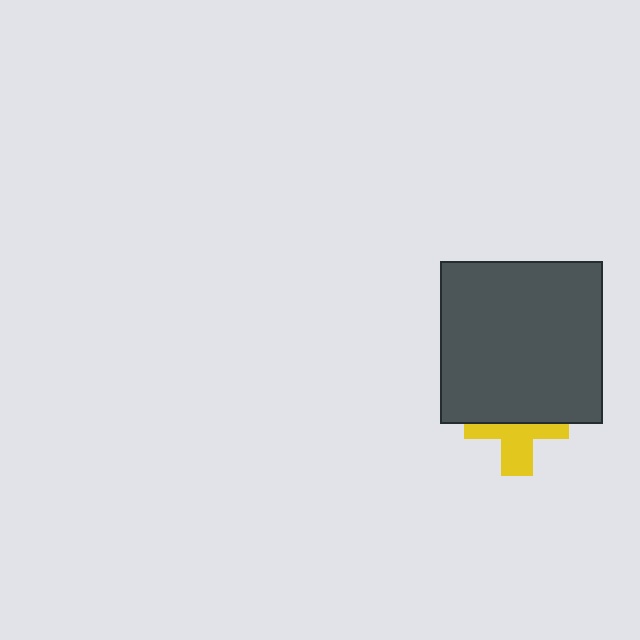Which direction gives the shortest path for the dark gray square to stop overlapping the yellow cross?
Moving up gives the shortest separation.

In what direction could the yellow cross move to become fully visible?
The yellow cross could move down. That would shift it out from behind the dark gray square entirely.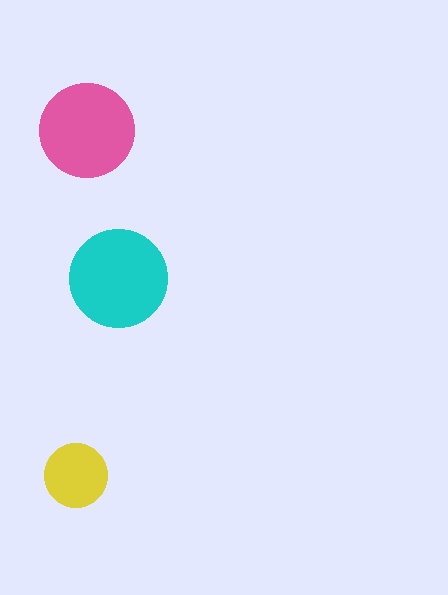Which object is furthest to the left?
The yellow circle is leftmost.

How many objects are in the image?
There are 3 objects in the image.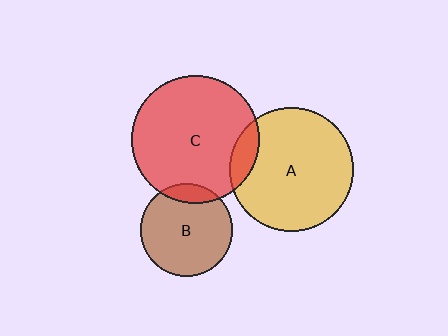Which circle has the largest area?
Circle C (red).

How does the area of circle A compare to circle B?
Approximately 1.8 times.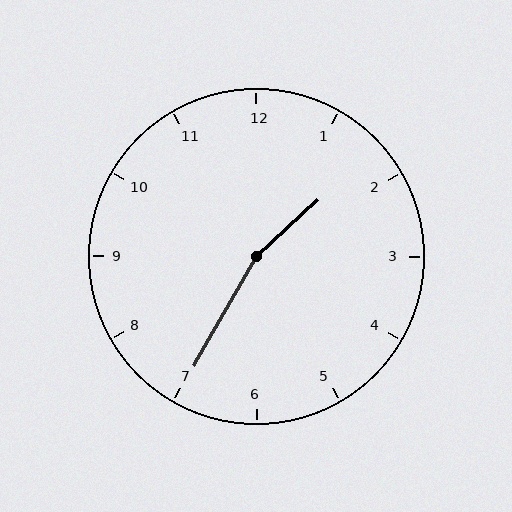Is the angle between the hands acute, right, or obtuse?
It is obtuse.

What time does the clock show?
1:35.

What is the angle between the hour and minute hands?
Approximately 162 degrees.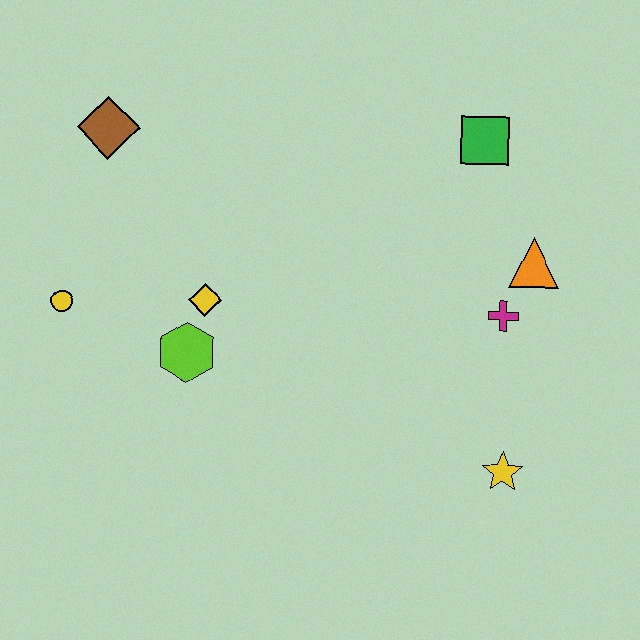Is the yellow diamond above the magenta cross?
Yes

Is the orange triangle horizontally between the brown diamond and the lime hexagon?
No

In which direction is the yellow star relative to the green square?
The yellow star is below the green square.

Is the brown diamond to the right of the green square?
No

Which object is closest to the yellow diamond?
The lime hexagon is closest to the yellow diamond.